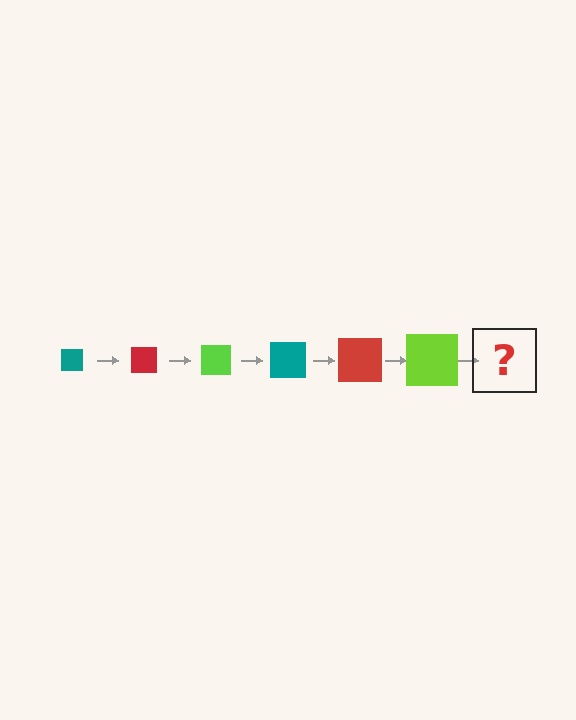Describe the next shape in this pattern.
It should be a teal square, larger than the previous one.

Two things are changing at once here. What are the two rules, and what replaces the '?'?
The two rules are that the square grows larger each step and the color cycles through teal, red, and lime. The '?' should be a teal square, larger than the previous one.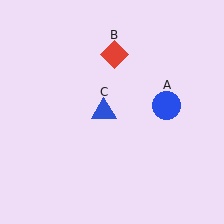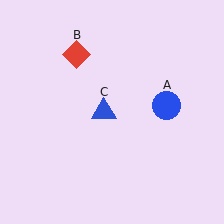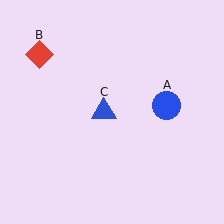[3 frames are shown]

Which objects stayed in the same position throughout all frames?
Blue circle (object A) and blue triangle (object C) remained stationary.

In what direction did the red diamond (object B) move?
The red diamond (object B) moved left.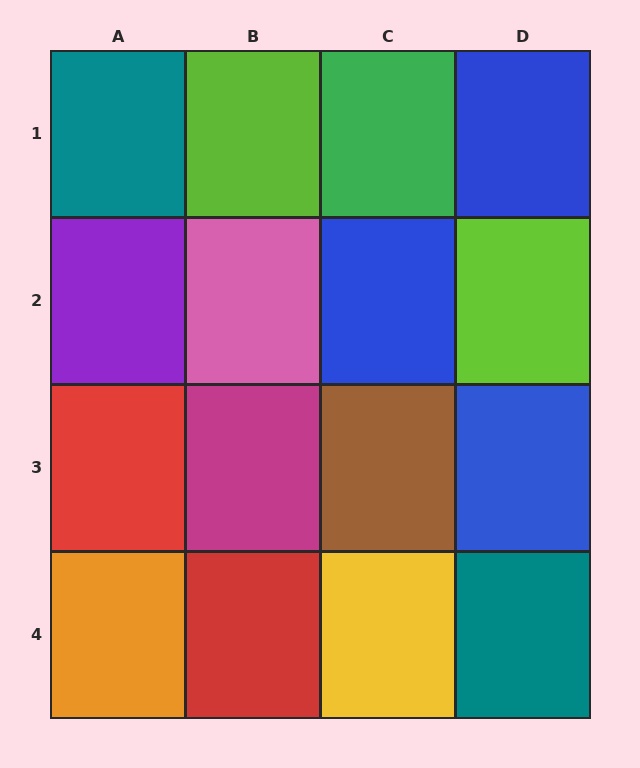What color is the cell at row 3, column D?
Blue.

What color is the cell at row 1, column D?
Blue.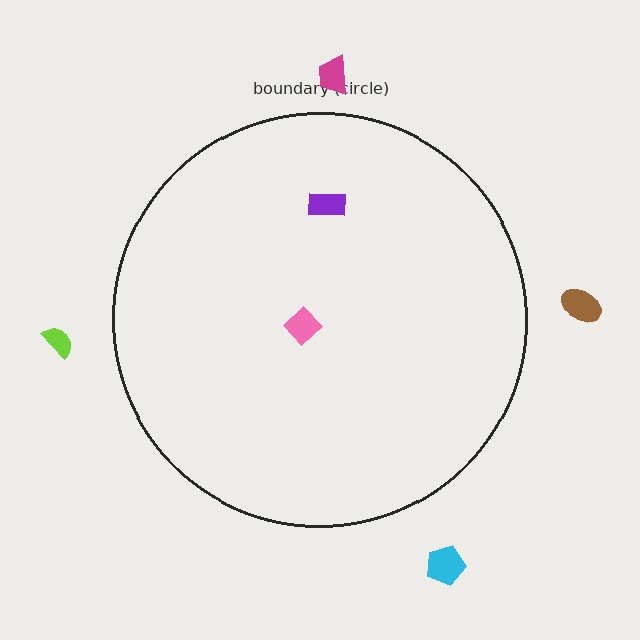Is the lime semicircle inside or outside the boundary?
Outside.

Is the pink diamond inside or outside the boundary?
Inside.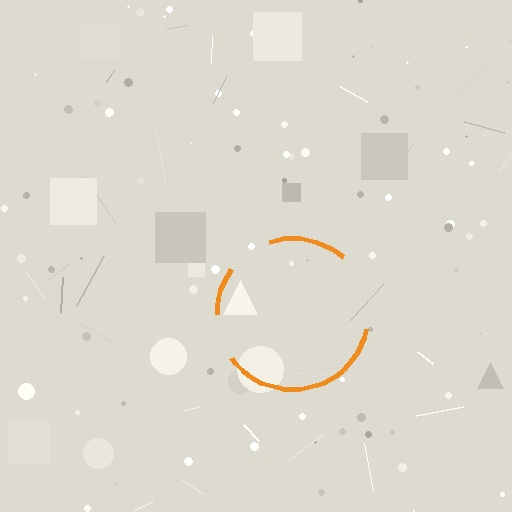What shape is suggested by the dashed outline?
The dashed outline suggests a circle.